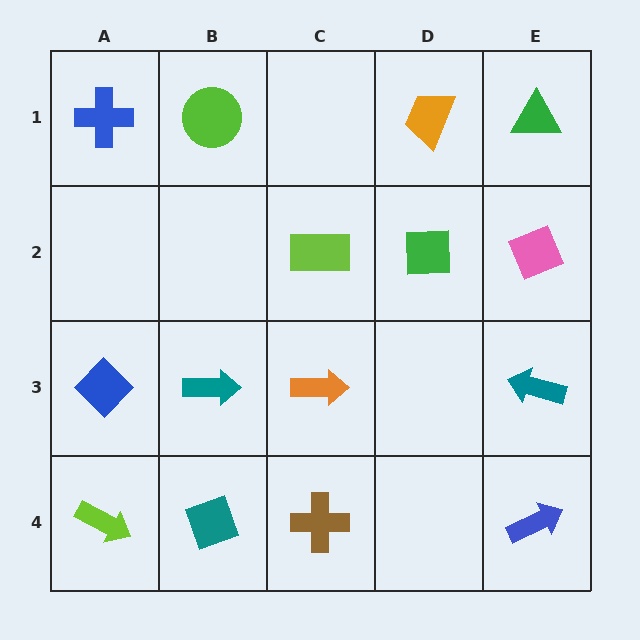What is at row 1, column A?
A blue cross.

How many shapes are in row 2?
3 shapes.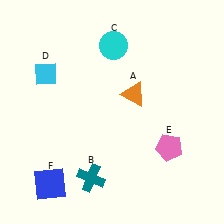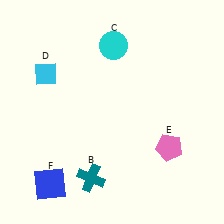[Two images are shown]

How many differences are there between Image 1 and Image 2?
There is 1 difference between the two images.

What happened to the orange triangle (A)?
The orange triangle (A) was removed in Image 2. It was in the top-right area of Image 1.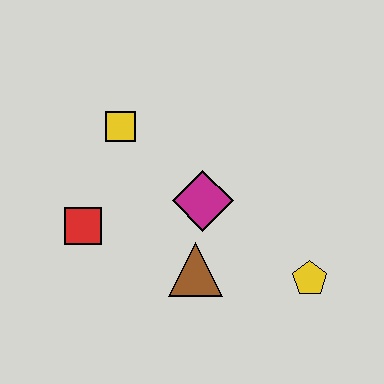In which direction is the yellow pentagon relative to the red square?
The yellow pentagon is to the right of the red square.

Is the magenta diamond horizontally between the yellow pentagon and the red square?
Yes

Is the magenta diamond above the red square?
Yes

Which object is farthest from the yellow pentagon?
The yellow square is farthest from the yellow pentagon.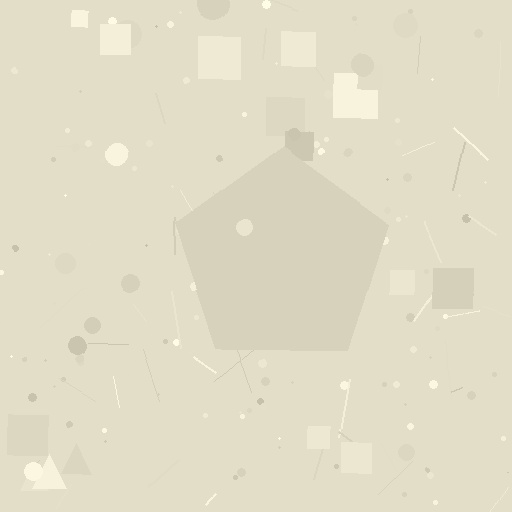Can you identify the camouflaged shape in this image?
The camouflaged shape is a pentagon.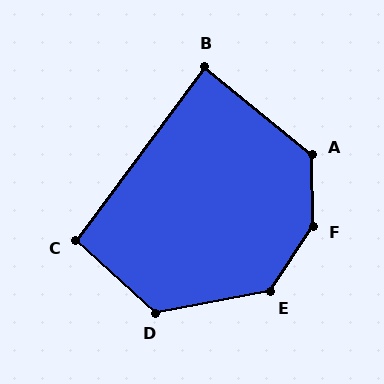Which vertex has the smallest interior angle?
B, at approximately 87 degrees.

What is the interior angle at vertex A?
Approximately 130 degrees (obtuse).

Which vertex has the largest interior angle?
F, at approximately 146 degrees.